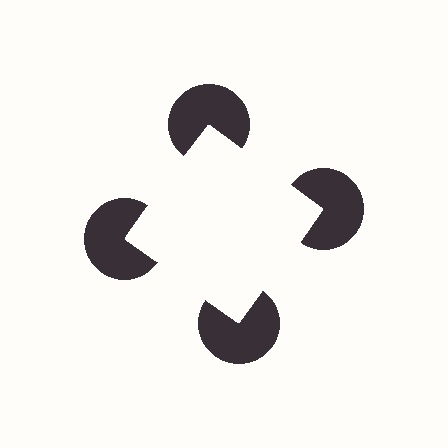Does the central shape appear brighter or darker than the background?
It typically appears slightly brighter than the background, even though no actual brightness change is drawn.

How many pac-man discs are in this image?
There are 4 — one at each vertex of the illusory square.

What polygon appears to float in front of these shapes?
An illusory square — its edges are inferred from the aligned wedge cuts in the pac-man discs, not physically drawn.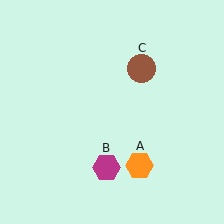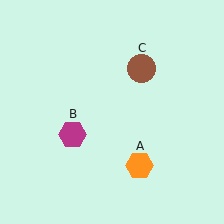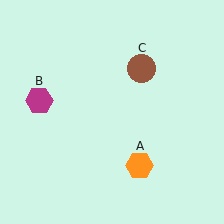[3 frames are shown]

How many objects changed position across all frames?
1 object changed position: magenta hexagon (object B).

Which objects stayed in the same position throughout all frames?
Orange hexagon (object A) and brown circle (object C) remained stationary.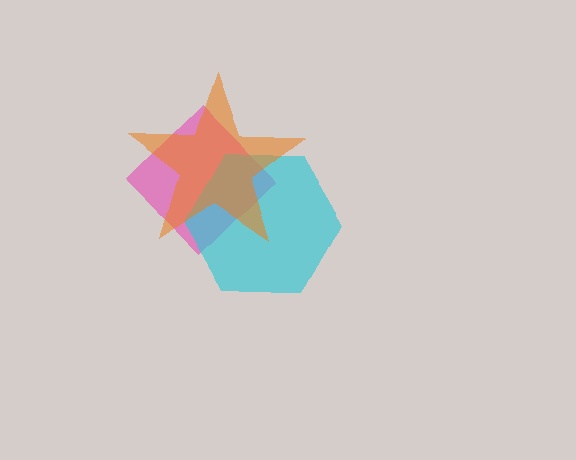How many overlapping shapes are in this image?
There are 3 overlapping shapes in the image.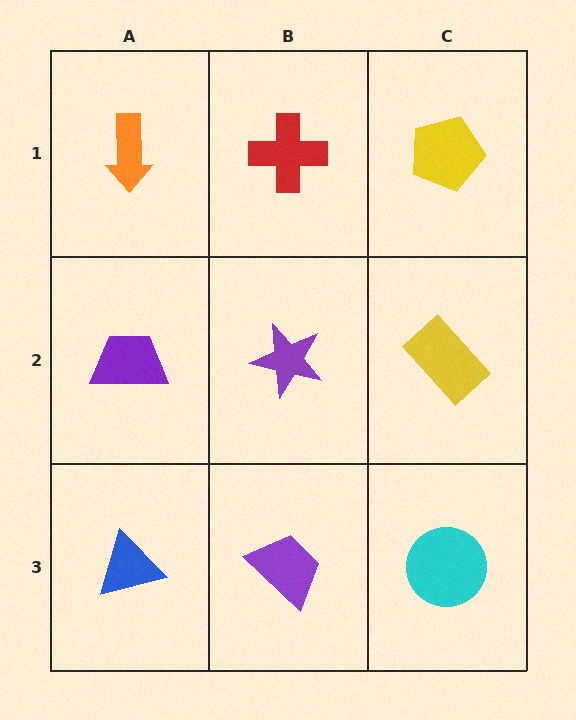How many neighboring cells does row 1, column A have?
2.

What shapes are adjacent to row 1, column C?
A yellow rectangle (row 2, column C), a red cross (row 1, column B).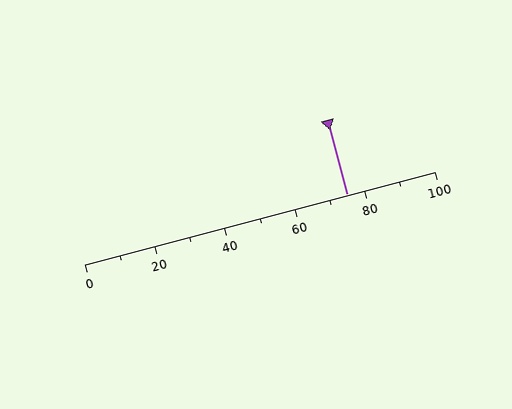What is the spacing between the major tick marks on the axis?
The major ticks are spaced 20 apart.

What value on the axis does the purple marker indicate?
The marker indicates approximately 75.